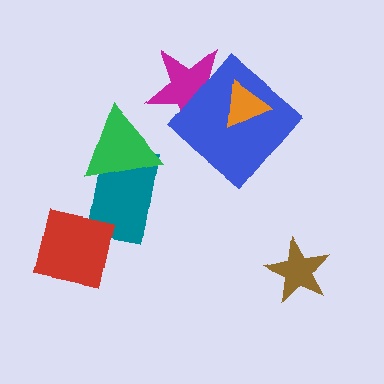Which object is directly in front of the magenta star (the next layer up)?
The blue diamond is directly in front of the magenta star.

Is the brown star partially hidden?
No, no other shape covers it.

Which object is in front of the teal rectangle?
The green triangle is in front of the teal rectangle.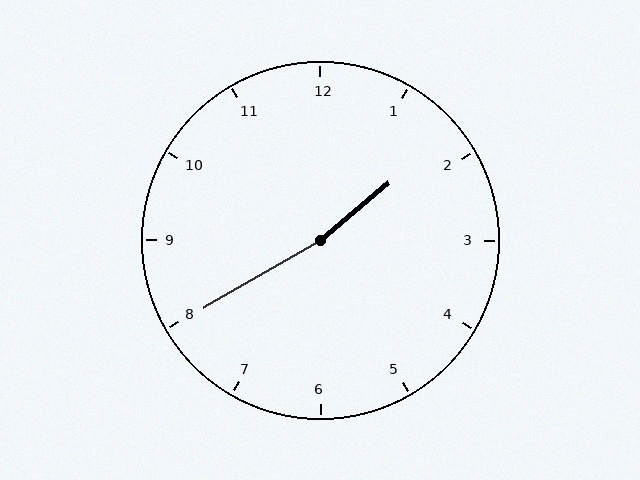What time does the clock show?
1:40.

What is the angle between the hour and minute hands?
Approximately 170 degrees.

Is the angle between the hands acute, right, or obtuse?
It is obtuse.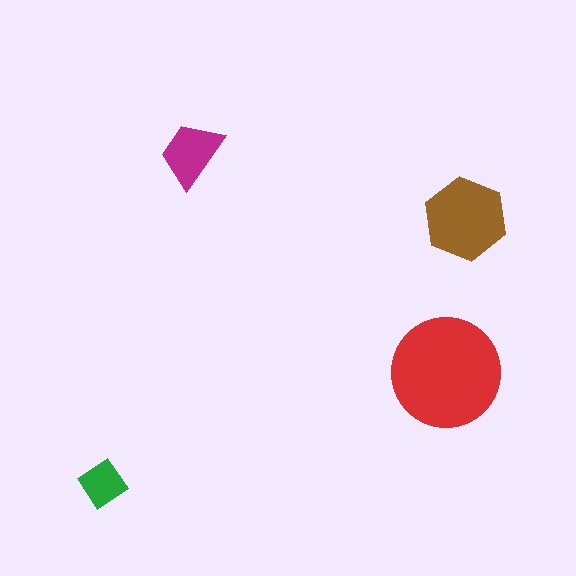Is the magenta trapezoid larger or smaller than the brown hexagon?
Smaller.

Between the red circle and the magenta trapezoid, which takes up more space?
The red circle.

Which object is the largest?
The red circle.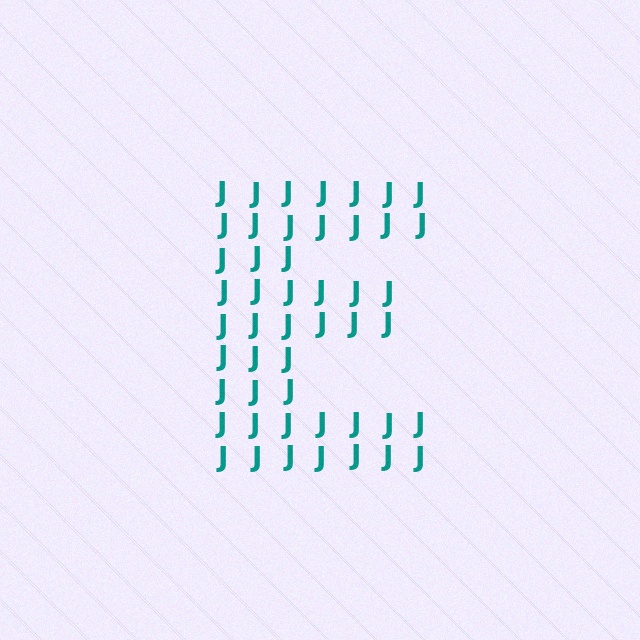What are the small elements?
The small elements are letter J's.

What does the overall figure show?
The overall figure shows the letter E.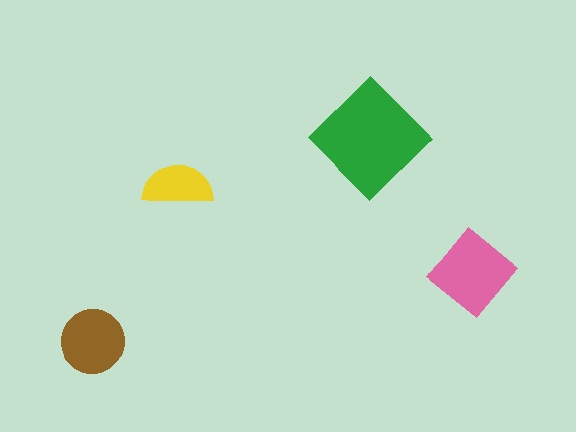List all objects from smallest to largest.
The yellow semicircle, the brown circle, the pink diamond, the green diamond.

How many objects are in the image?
There are 4 objects in the image.